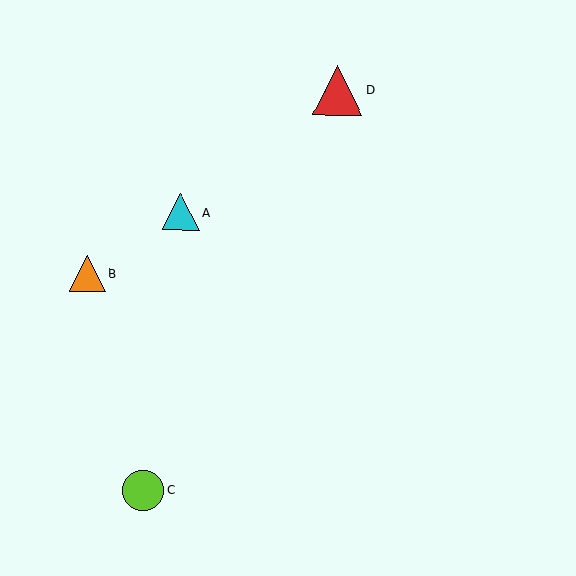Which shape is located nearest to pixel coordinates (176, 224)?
The cyan triangle (labeled A) at (181, 212) is nearest to that location.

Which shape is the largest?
The red triangle (labeled D) is the largest.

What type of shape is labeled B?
Shape B is an orange triangle.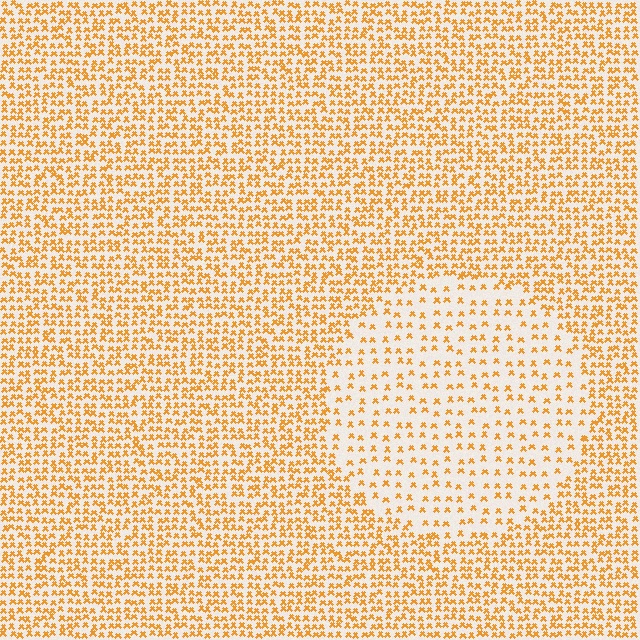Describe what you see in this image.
The image contains small orange elements arranged at two different densities. A circle-shaped region is visible where the elements are less densely packed than the surrounding area.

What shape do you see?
I see a circle.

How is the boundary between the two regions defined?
The boundary is defined by a change in element density (approximately 2.3x ratio). All elements are the same color, size, and shape.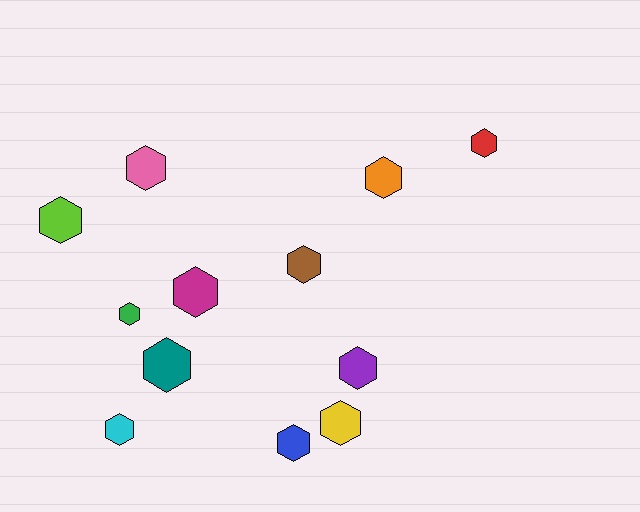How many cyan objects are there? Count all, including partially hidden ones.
There is 1 cyan object.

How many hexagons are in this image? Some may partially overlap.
There are 12 hexagons.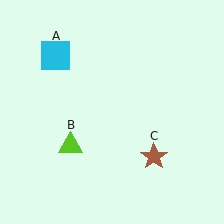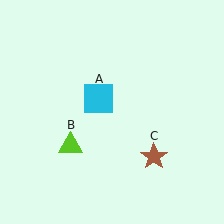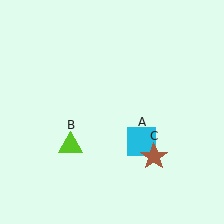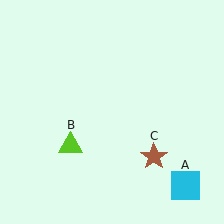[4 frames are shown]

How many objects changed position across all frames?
1 object changed position: cyan square (object A).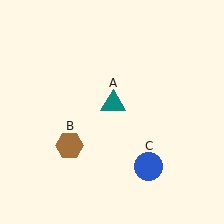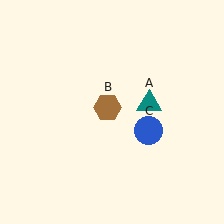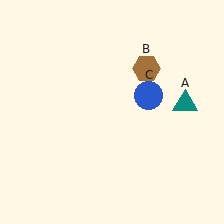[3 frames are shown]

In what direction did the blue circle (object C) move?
The blue circle (object C) moved up.